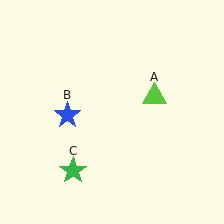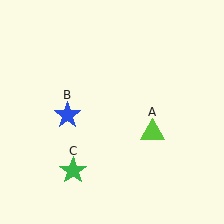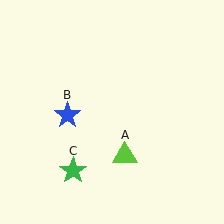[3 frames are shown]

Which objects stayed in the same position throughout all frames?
Blue star (object B) and green star (object C) remained stationary.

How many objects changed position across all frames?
1 object changed position: lime triangle (object A).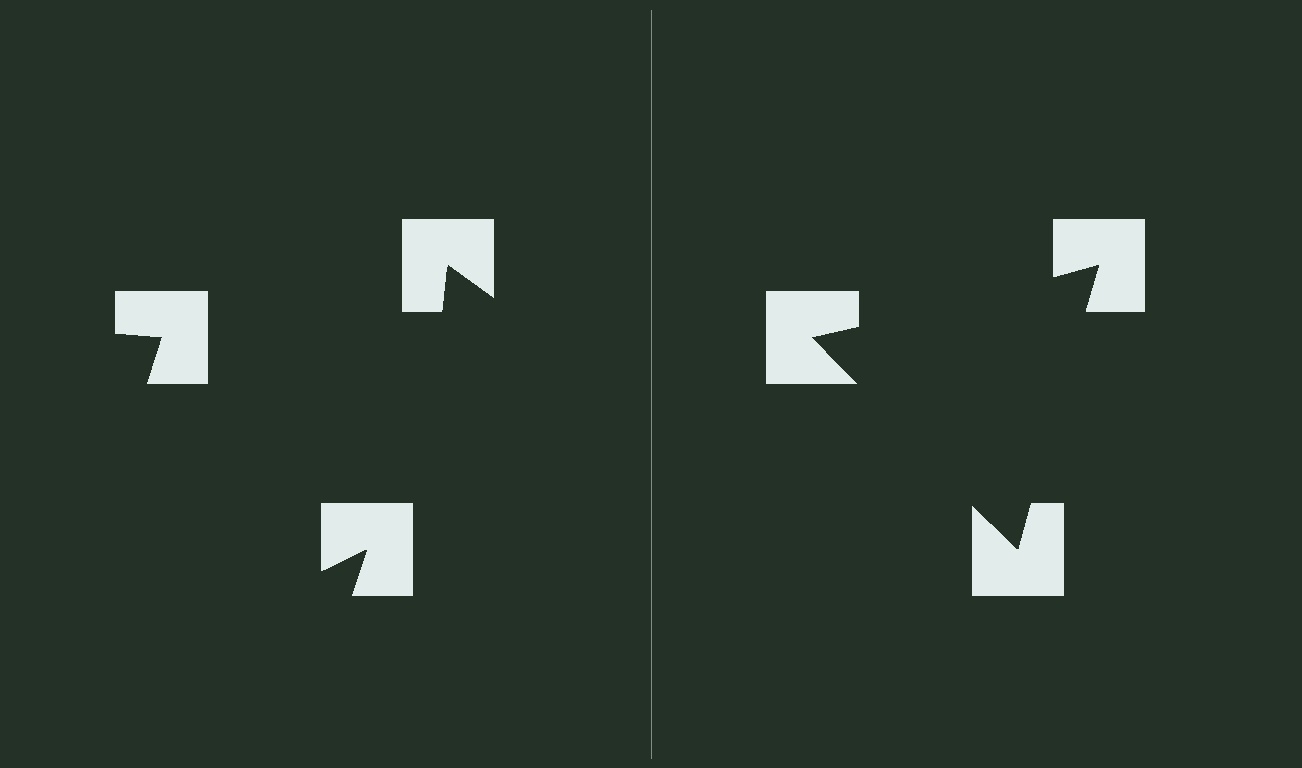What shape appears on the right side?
An illusory triangle.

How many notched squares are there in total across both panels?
6 — 3 on each side.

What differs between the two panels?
The notched squares are positioned identically on both sides; only the wedge orientations differ. On the right they align to a triangle; on the left they are misaligned.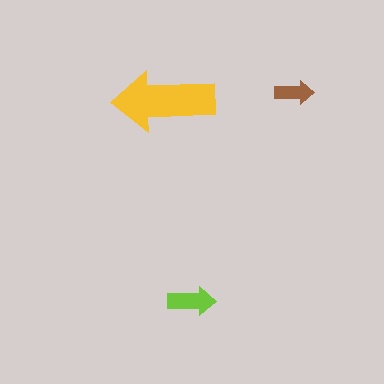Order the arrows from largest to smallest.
the yellow one, the lime one, the brown one.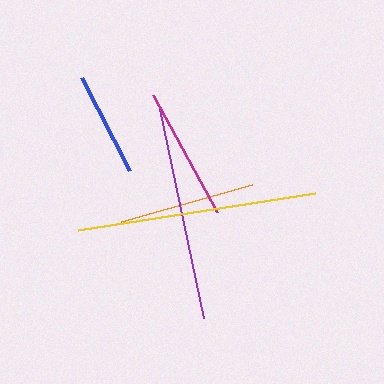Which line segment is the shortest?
The blue line is the shortest at approximately 105 pixels.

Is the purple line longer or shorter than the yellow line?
The yellow line is longer than the purple line.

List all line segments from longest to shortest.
From longest to shortest: yellow, purple, orange, magenta, blue.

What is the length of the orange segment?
The orange segment is approximately 136 pixels long.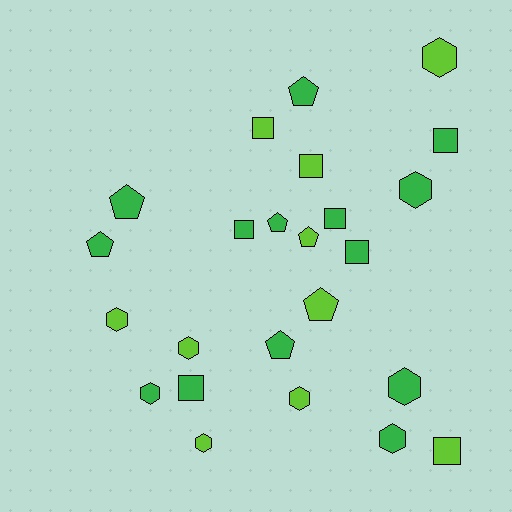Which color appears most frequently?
Green, with 14 objects.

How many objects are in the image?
There are 24 objects.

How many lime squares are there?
There are 3 lime squares.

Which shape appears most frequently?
Hexagon, with 9 objects.